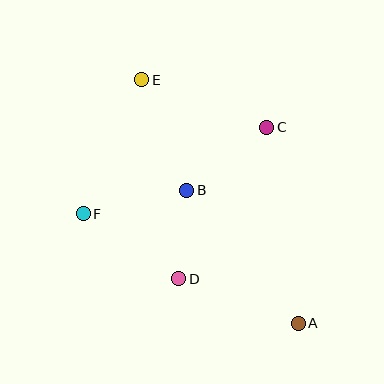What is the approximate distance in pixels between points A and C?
The distance between A and C is approximately 199 pixels.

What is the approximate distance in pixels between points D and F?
The distance between D and F is approximately 115 pixels.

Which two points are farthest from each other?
Points A and E are farthest from each other.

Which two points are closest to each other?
Points B and D are closest to each other.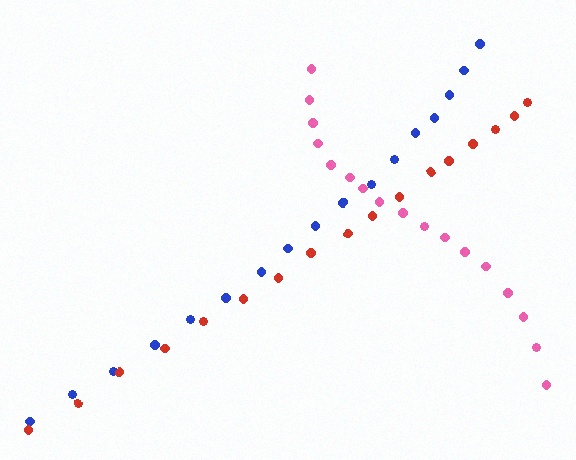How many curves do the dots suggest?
There are 3 distinct paths.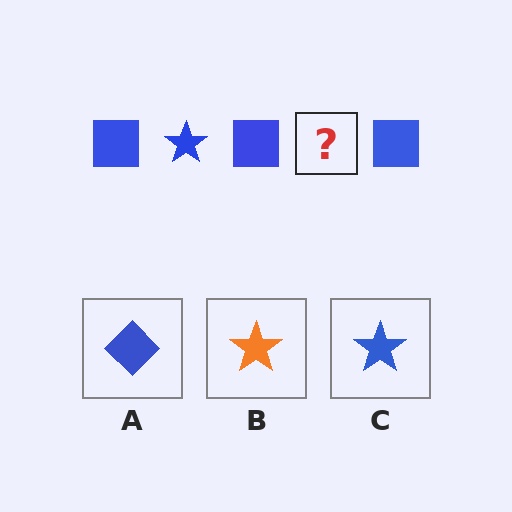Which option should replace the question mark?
Option C.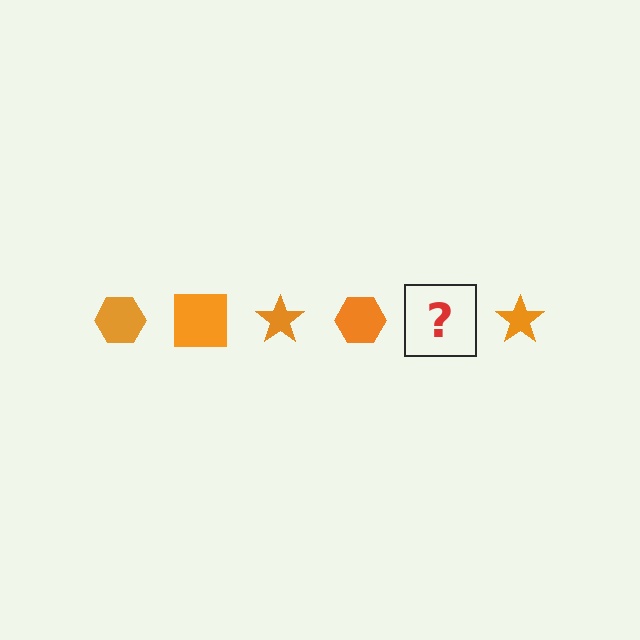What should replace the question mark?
The question mark should be replaced with an orange square.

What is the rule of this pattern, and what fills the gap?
The rule is that the pattern cycles through hexagon, square, star shapes in orange. The gap should be filled with an orange square.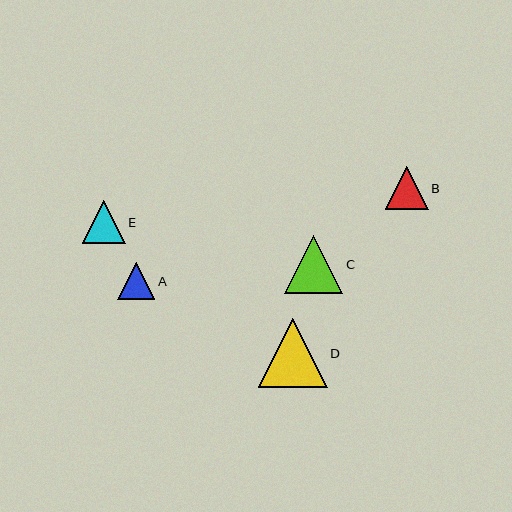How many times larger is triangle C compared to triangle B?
Triangle C is approximately 1.4 times the size of triangle B.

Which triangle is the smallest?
Triangle A is the smallest with a size of approximately 37 pixels.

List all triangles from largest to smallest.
From largest to smallest: D, C, E, B, A.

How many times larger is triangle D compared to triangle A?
Triangle D is approximately 1.8 times the size of triangle A.